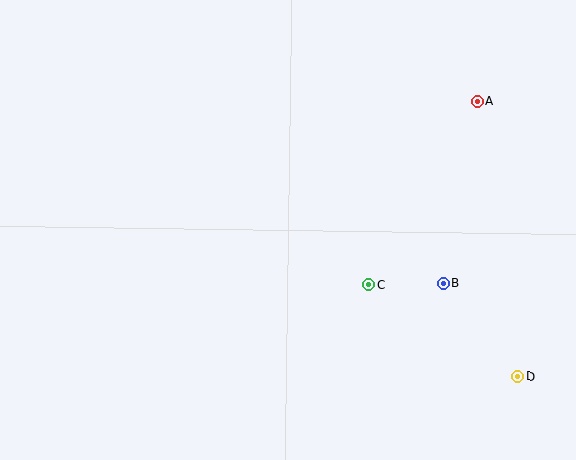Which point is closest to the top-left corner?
Point C is closest to the top-left corner.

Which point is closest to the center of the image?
Point C at (369, 285) is closest to the center.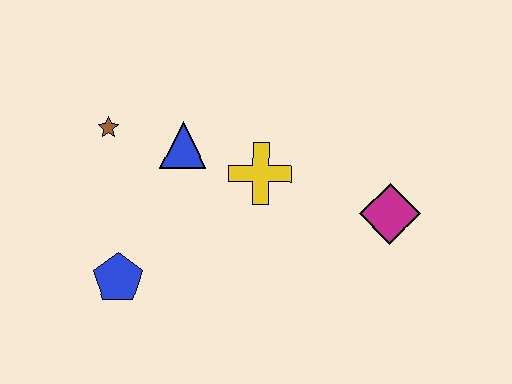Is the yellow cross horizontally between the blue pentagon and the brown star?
No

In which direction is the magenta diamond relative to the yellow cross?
The magenta diamond is to the right of the yellow cross.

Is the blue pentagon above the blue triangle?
No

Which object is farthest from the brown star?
The magenta diamond is farthest from the brown star.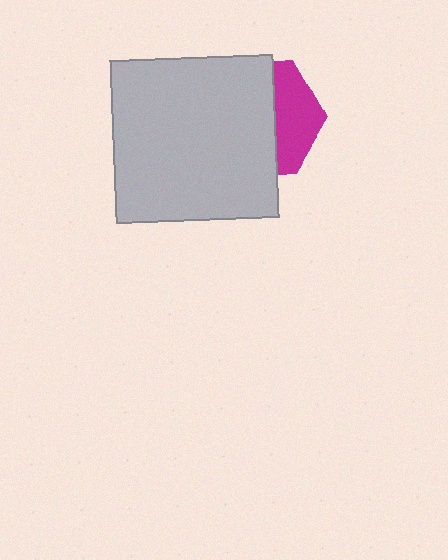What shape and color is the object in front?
The object in front is a light gray square.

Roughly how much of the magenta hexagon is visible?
A small part of it is visible (roughly 36%).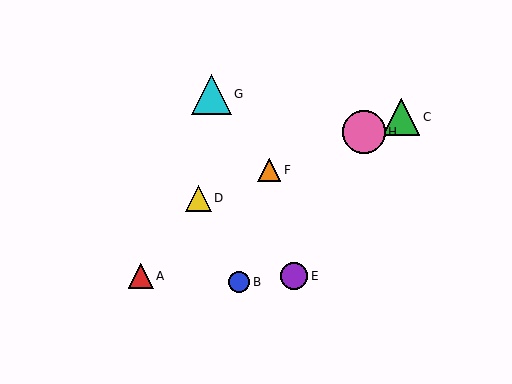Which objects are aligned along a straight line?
Objects C, D, F, H are aligned along a straight line.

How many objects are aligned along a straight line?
4 objects (C, D, F, H) are aligned along a straight line.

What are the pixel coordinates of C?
Object C is at (401, 117).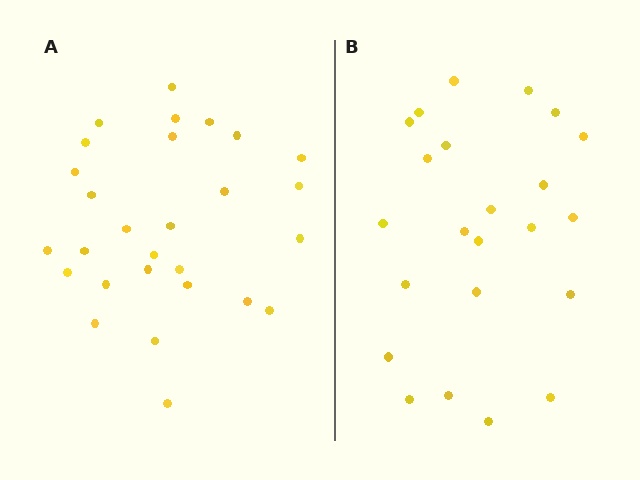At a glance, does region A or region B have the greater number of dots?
Region A (the left region) has more dots.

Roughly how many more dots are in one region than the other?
Region A has about 5 more dots than region B.